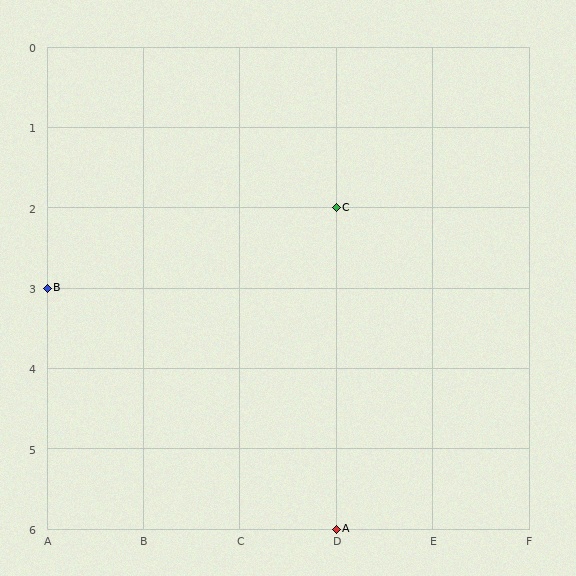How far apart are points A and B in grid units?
Points A and B are 3 columns and 3 rows apart (about 4.2 grid units diagonally).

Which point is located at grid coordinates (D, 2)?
Point C is at (D, 2).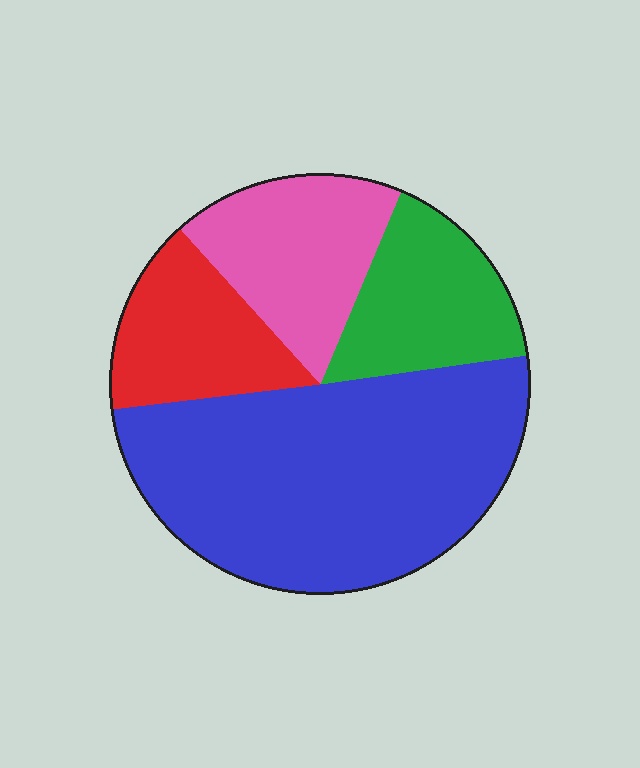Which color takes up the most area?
Blue, at roughly 50%.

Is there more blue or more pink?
Blue.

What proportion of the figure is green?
Green covers about 15% of the figure.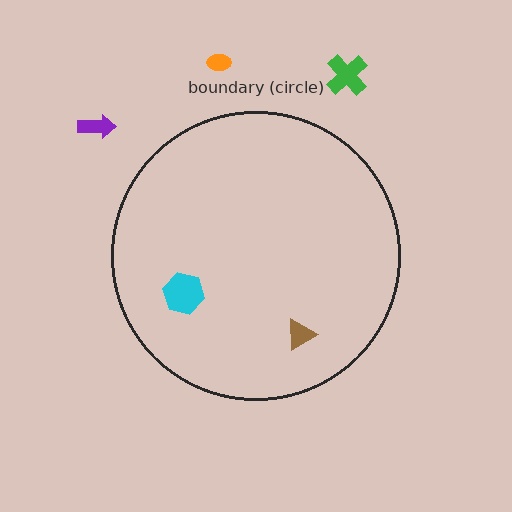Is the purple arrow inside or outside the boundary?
Outside.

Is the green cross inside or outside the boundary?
Outside.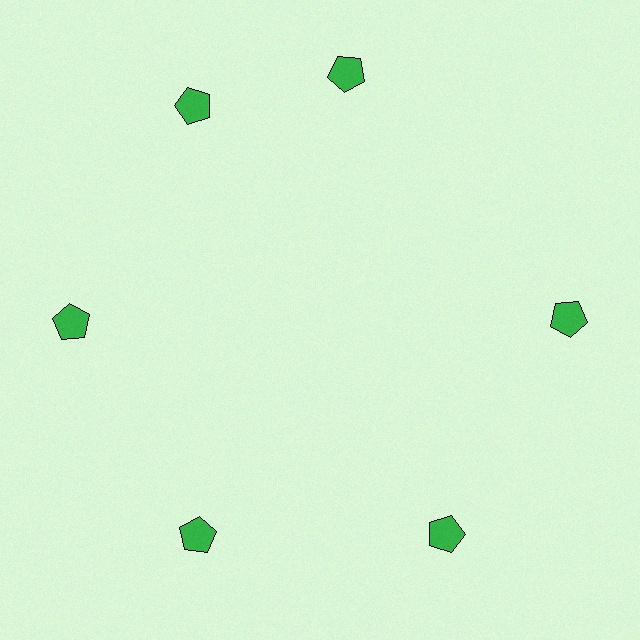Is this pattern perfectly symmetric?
No. The 6 green pentagons are arranged in a ring, but one element near the 1 o'clock position is rotated out of alignment along the ring, breaking the 6-fold rotational symmetry.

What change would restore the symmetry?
The symmetry would be restored by rotating it back into even spacing with its neighbors so that all 6 pentagons sit at equal angles and equal distance from the center.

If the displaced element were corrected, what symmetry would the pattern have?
It would have 6-fold rotational symmetry — the pattern would map onto itself every 60 degrees.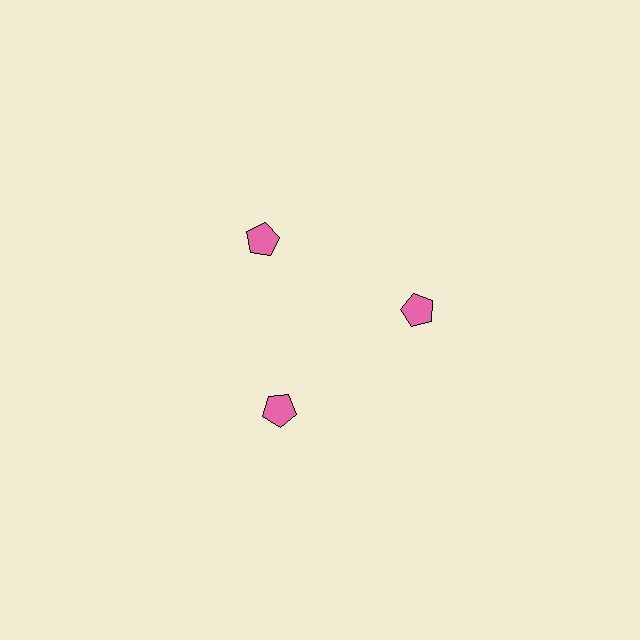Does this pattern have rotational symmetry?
Yes, this pattern has 3-fold rotational symmetry. It looks the same after rotating 120 degrees around the center.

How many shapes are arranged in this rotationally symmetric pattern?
There are 3 shapes, arranged in 3 groups of 1.